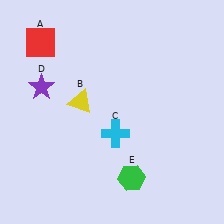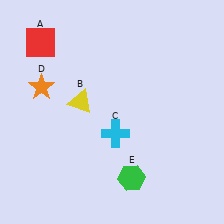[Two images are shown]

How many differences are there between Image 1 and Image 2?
There is 1 difference between the two images.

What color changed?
The star (D) changed from purple in Image 1 to orange in Image 2.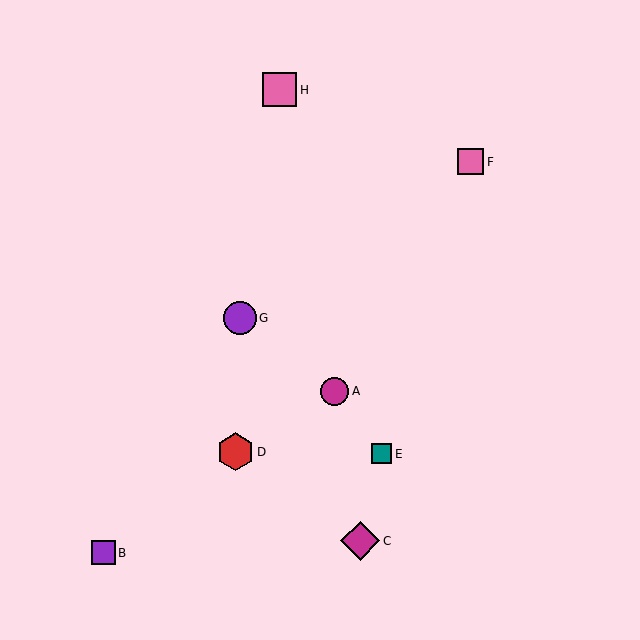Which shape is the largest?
The magenta diamond (labeled C) is the largest.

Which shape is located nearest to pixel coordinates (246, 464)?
The red hexagon (labeled D) at (235, 452) is nearest to that location.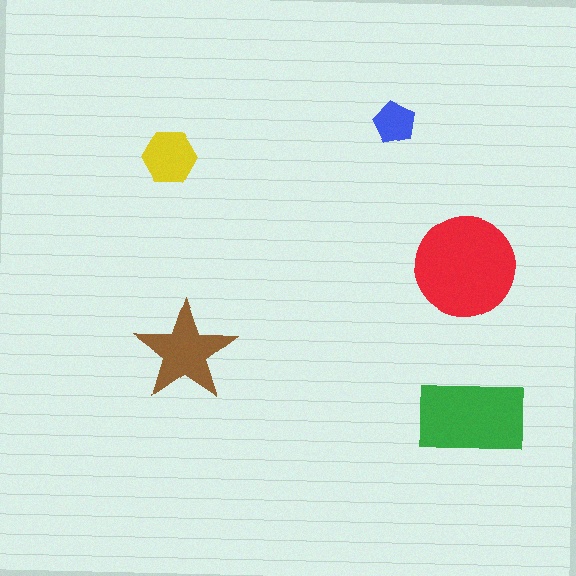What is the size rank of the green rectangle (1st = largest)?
2nd.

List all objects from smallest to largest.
The blue pentagon, the yellow hexagon, the brown star, the green rectangle, the red circle.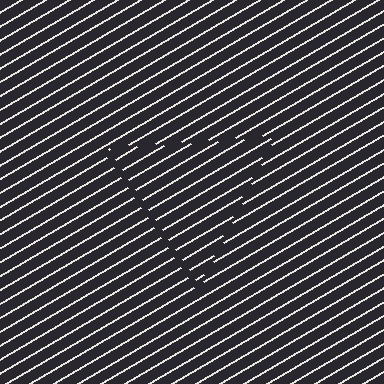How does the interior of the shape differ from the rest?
The interior of the shape contains the same grating, shifted by half a period — the contour is defined by the phase discontinuity where line-ends from the inner and outer gratings abut.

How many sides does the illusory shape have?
3 sides — the line-ends trace a triangle.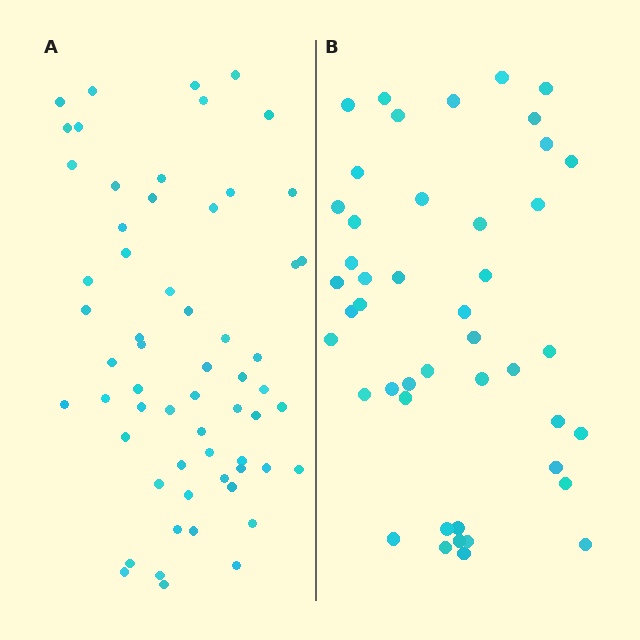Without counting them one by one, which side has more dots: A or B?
Region A (the left region) has more dots.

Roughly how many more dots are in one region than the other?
Region A has approximately 15 more dots than region B.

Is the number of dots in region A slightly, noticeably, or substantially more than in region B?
Region A has noticeably more, but not dramatically so. The ratio is roughly 1.3 to 1.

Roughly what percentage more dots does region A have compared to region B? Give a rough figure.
About 35% more.